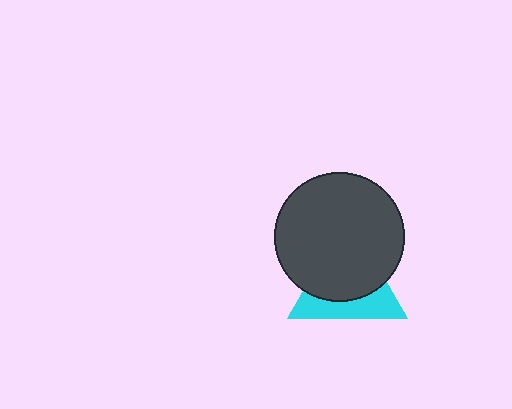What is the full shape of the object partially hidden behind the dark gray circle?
The partially hidden object is a cyan triangle.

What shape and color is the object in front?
The object in front is a dark gray circle.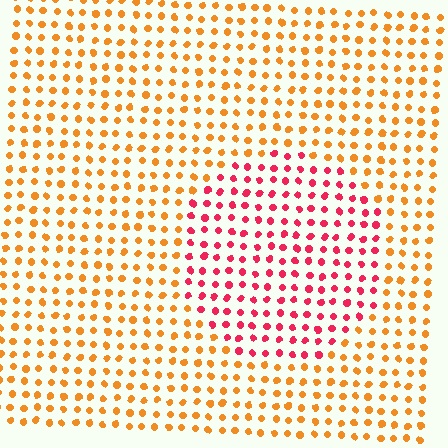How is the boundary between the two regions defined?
The boundary is defined purely by a slight shift in hue (about 47 degrees). Spacing, size, and orientation are identical on both sides.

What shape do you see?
I see a circle.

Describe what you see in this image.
The image is filled with small orange elements in a uniform arrangement. A circle-shaped region is visible where the elements are tinted to a slightly different hue, forming a subtle color boundary.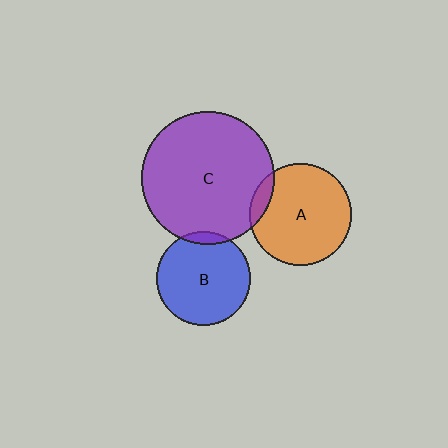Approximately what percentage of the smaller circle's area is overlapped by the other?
Approximately 5%.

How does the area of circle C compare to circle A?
Approximately 1.7 times.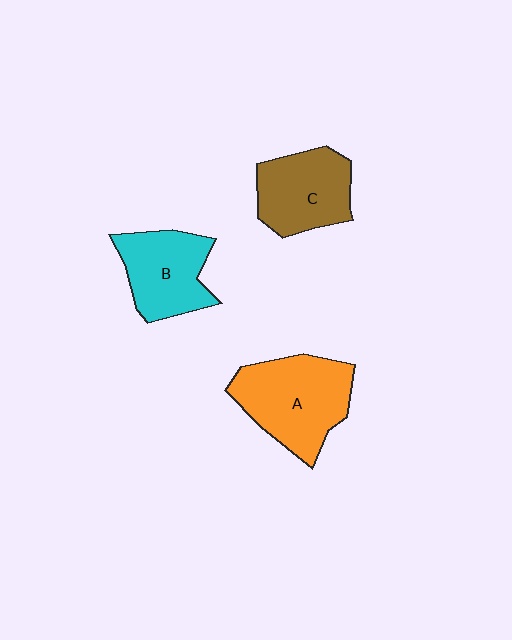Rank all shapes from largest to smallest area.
From largest to smallest: A (orange), C (brown), B (cyan).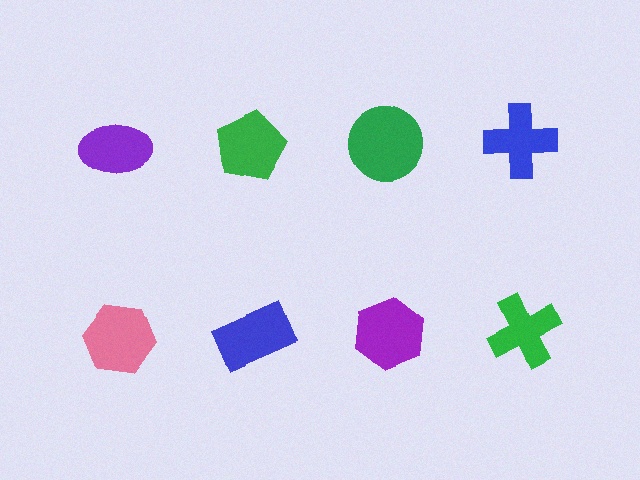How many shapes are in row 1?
4 shapes.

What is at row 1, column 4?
A blue cross.